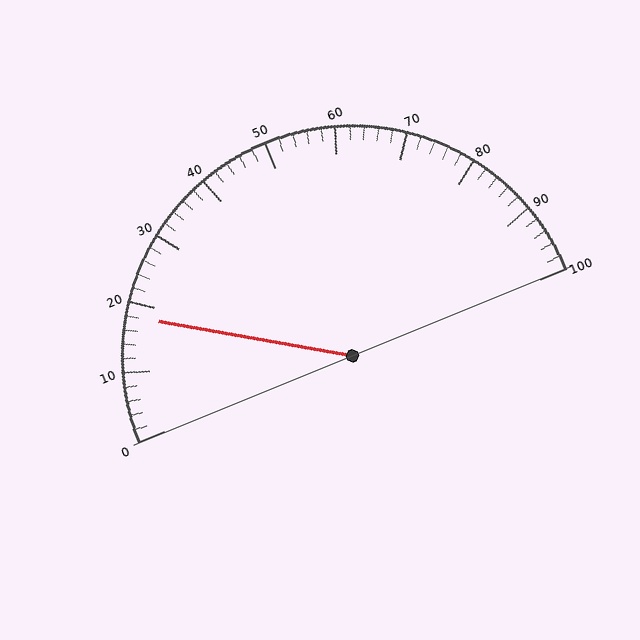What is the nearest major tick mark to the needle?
The nearest major tick mark is 20.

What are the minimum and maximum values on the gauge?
The gauge ranges from 0 to 100.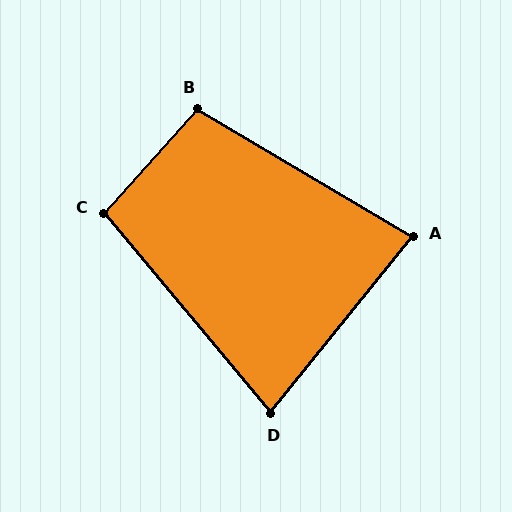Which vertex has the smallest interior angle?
D, at approximately 79 degrees.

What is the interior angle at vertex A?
Approximately 82 degrees (acute).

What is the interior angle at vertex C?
Approximately 98 degrees (obtuse).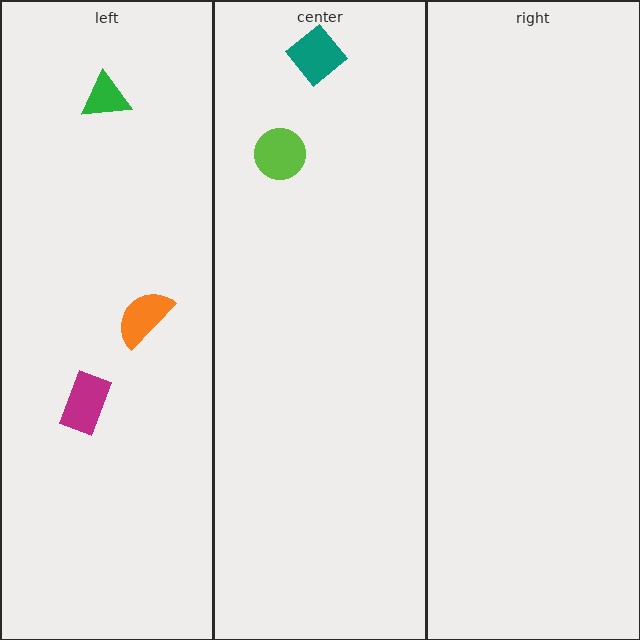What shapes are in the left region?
The orange semicircle, the magenta rectangle, the green triangle.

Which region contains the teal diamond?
The center region.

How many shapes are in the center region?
2.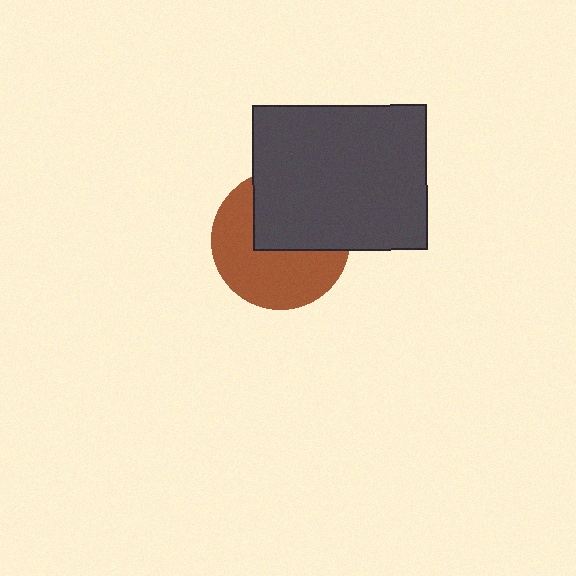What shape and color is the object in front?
The object in front is a dark gray rectangle.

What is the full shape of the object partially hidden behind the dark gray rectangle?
The partially hidden object is a brown circle.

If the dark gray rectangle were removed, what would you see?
You would see the complete brown circle.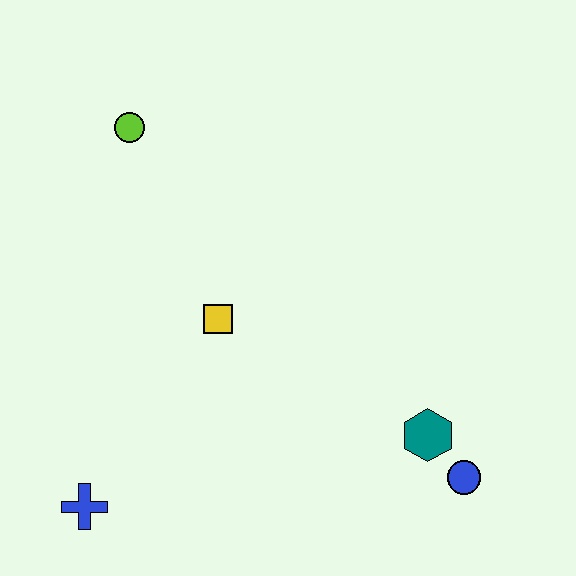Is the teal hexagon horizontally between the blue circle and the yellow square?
Yes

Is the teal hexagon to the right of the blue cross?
Yes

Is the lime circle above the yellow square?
Yes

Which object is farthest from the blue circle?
The lime circle is farthest from the blue circle.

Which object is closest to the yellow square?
The lime circle is closest to the yellow square.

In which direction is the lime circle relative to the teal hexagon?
The lime circle is above the teal hexagon.